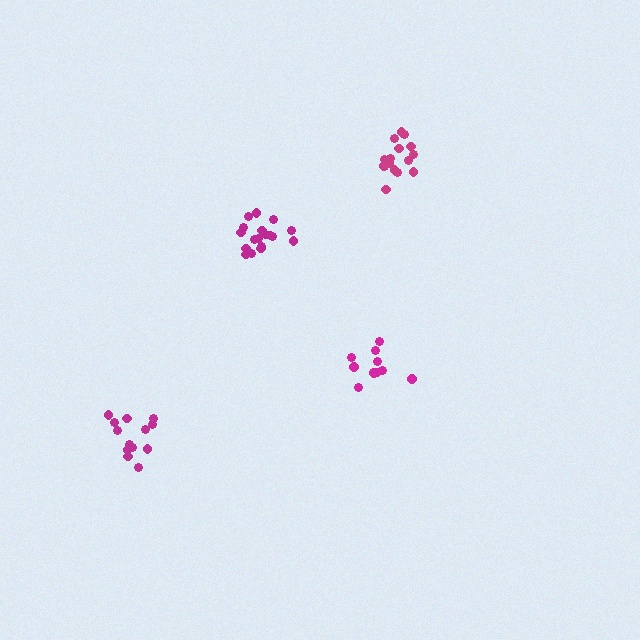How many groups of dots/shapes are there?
There are 4 groups.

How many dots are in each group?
Group 1: 16 dots, Group 2: 13 dots, Group 3: 18 dots, Group 4: 12 dots (59 total).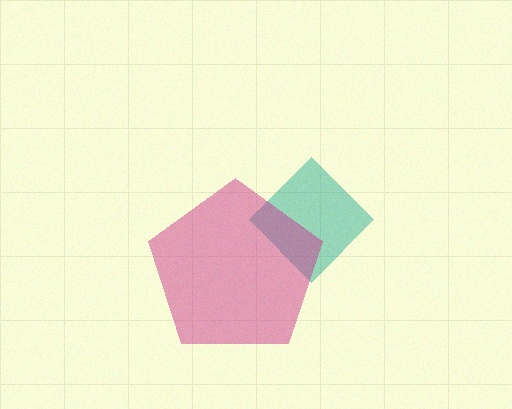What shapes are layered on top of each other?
The layered shapes are: a teal diamond, a magenta pentagon.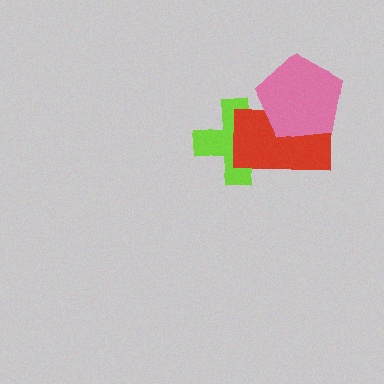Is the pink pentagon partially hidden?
No, no other shape covers it.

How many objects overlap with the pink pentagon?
2 objects overlap with the pink pentagon.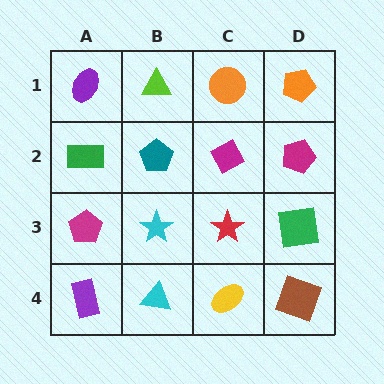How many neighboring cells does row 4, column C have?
3.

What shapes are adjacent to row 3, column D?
A magenta pentagon (row 2, column D), a brown square (row 4, column D), a red star (row 3, column C).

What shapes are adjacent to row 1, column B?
A teal pentagon (row 2, column B), a purple ellipse (row 1, column A), an orange circle (row 1, column C).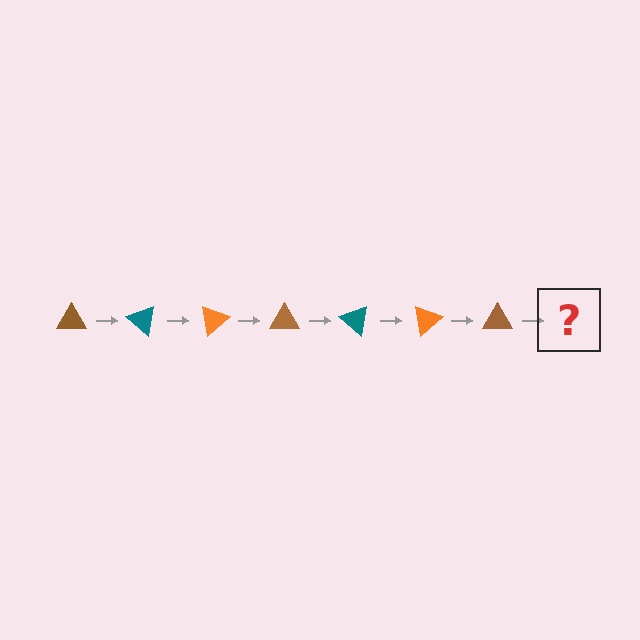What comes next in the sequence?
The next element should be a teal triangle, rotated 280 degrees from the start.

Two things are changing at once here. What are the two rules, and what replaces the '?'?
The two rules are that it rotates 40 degrees each step and the color cycles through brown, teal, and orange. The '?' should be a teal triangle, rotated 280 degrees from the start.